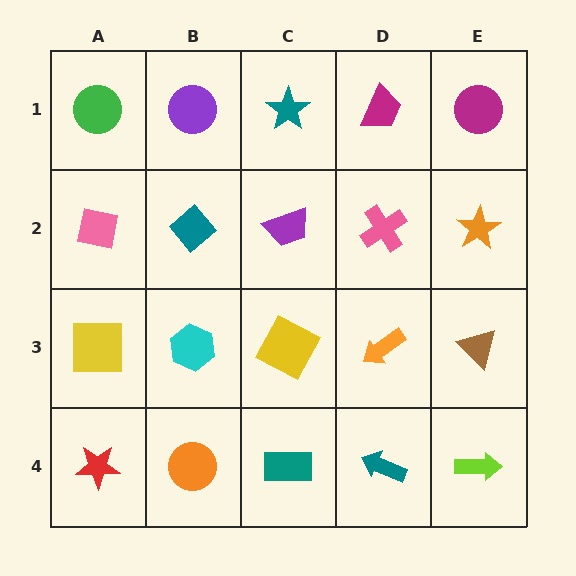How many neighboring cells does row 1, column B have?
3.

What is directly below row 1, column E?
An orange star.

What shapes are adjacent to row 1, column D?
A pink cross (row 2, column D), a teal star (row 1, column C), a magenta circle (row 1, column E).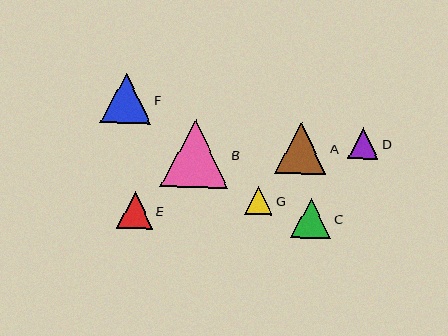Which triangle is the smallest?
Triangle G is the smallest with a size of approximately 28 pixels.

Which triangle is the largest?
Triangle B is the largest with a size of approximately 68 pixels.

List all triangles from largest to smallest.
From largest to smallest: B, A, F, C, E, D, G.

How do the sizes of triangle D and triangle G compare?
Triangle D and triangle G are approximately the same size.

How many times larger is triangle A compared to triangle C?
Triangle A is approximately 1.3 times the size of triangle C.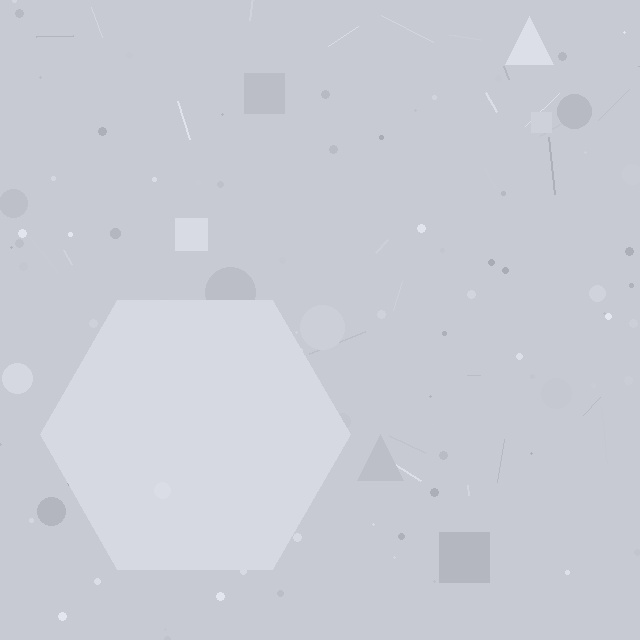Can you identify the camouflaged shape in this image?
The camouflaged shape is a hexagon.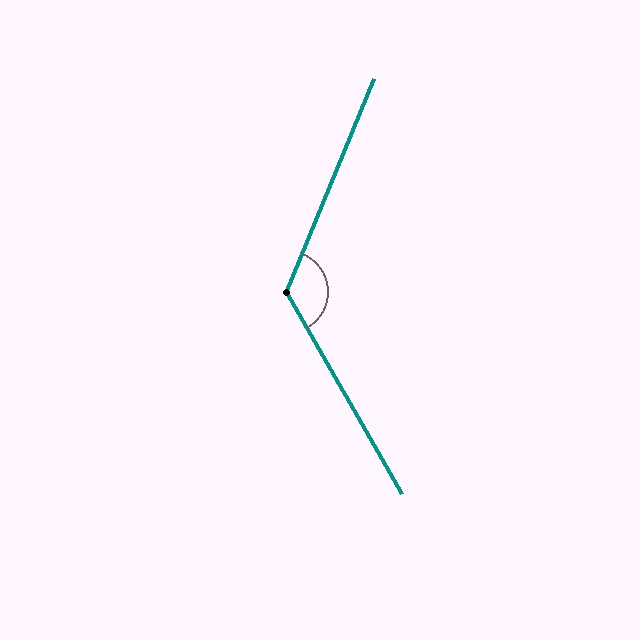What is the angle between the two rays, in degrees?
Approximately 128 degrees.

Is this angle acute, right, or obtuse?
It is obtuse.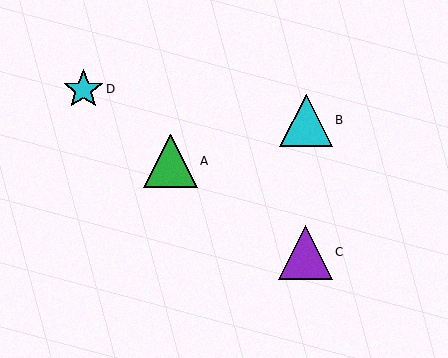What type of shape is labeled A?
Shape A is a green triangle.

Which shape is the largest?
The purple triangle (labeled C) is the largest.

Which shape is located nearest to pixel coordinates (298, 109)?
The cyan triangle (labeled B) at (306, 120) is nearest to that location.